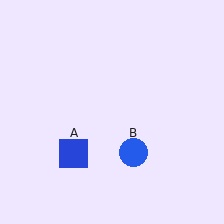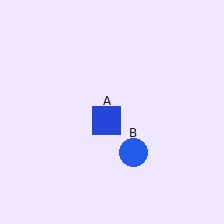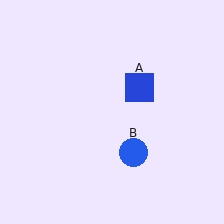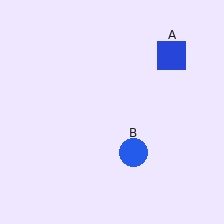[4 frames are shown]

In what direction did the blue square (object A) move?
The blue square (object A) moved up and to the right.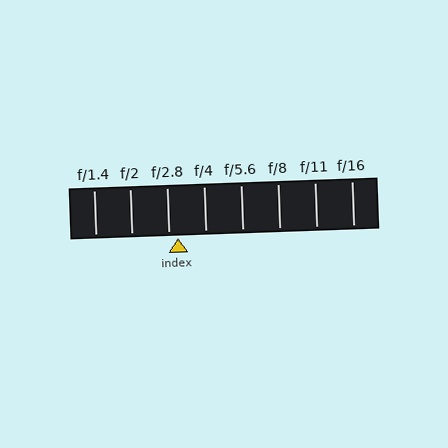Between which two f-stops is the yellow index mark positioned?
The index mark is between f/2.8 and f/4.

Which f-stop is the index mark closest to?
The index mark is closest to f/2.8.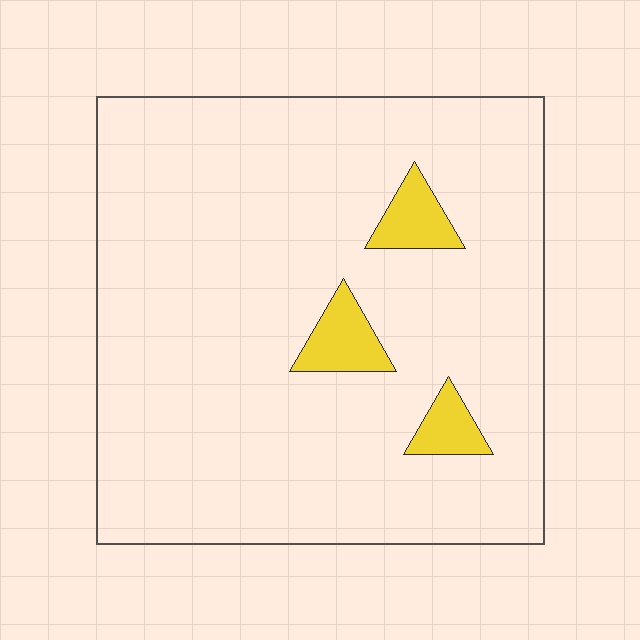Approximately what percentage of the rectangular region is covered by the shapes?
Approximately 5%.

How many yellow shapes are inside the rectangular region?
3.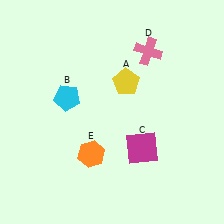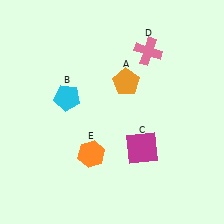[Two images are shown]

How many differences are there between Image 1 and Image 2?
There is 1 difference between the two images.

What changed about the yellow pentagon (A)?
In Image 1, A is yellow. In Image 2, it changed to orange.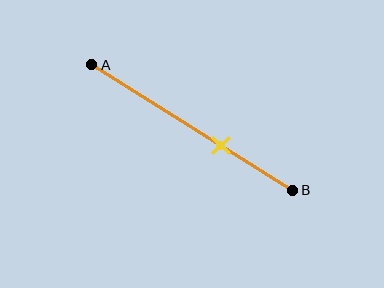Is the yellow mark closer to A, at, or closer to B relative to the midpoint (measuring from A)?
The yellow mark is closer to point B than the midpoint of segment AB.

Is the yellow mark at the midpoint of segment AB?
No, the mark is at about 65% from A, not at the 50% midpoint.